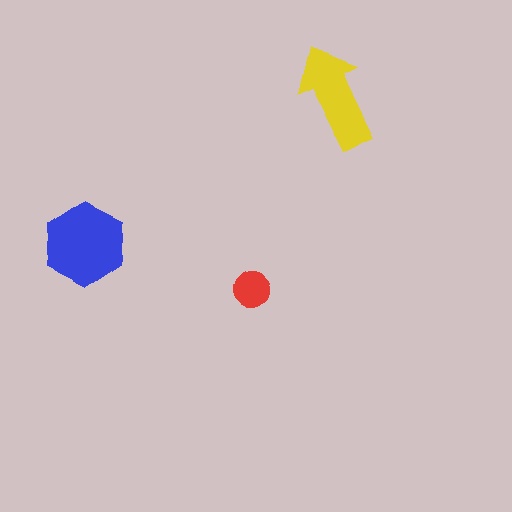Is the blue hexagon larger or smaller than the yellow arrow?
Larger.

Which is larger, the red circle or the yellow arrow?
The yellow arrow.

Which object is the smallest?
The red circle.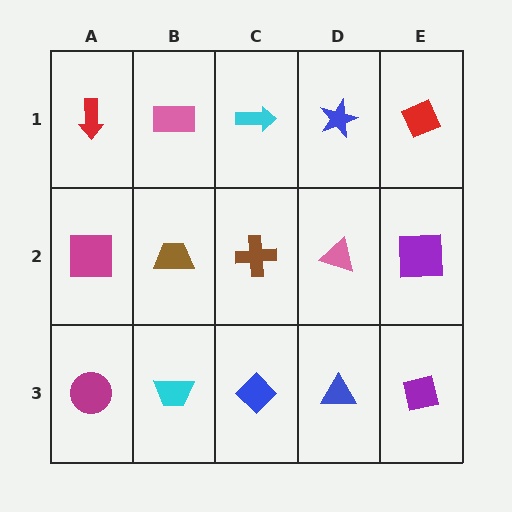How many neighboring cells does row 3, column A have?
2.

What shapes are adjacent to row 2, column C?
A cyan arrow (row 1, column C), a blue diamond (row 3, column C), a brown trapezoid (row 2, column B), a pink triangle (row 2, column D).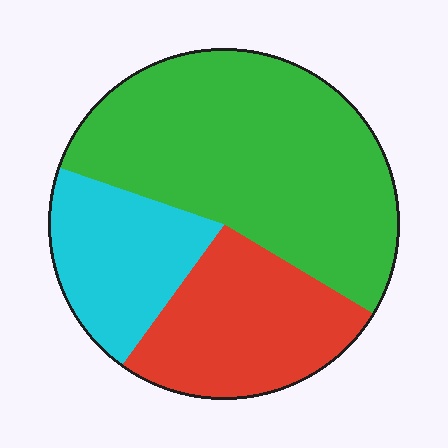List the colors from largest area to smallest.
From largest to smallest: green, red, cyan.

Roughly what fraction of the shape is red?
Red covers roughly 25% of the shape.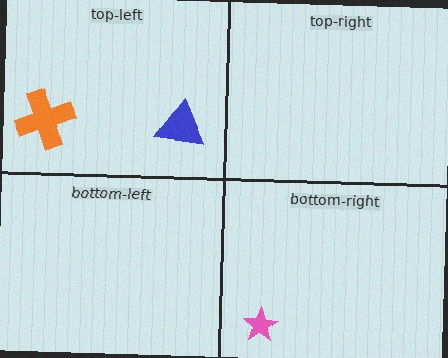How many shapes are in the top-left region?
2.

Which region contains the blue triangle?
The top-left region.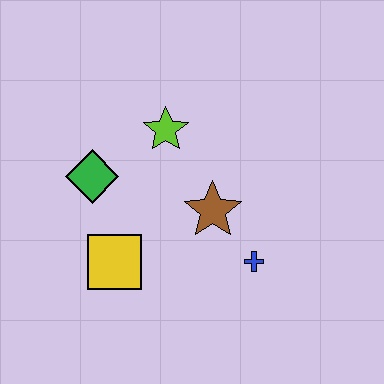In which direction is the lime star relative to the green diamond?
The lime star is to the right of the green diamond.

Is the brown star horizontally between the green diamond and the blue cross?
Yes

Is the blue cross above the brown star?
No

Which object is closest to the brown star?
The blue cross is closest to the brown star.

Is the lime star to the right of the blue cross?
No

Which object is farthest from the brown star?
The green diamond is farthest from the brown star.